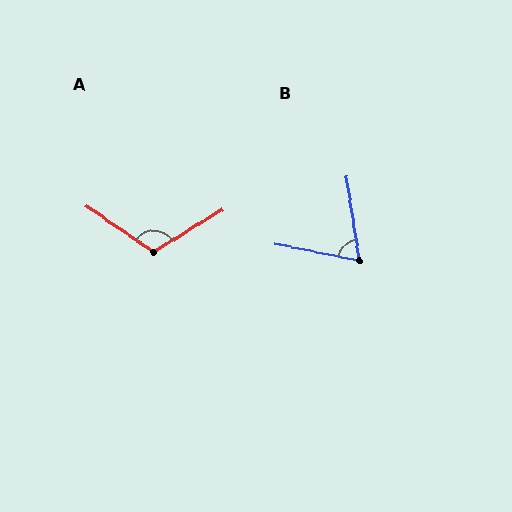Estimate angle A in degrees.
Approximately 114 degrees.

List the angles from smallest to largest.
B (70°), A (114°).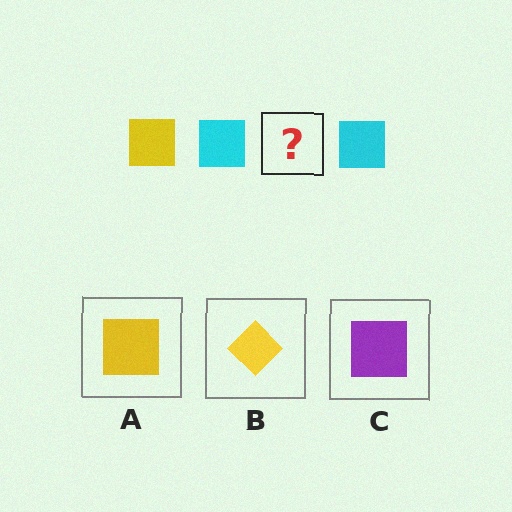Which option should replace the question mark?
Option A.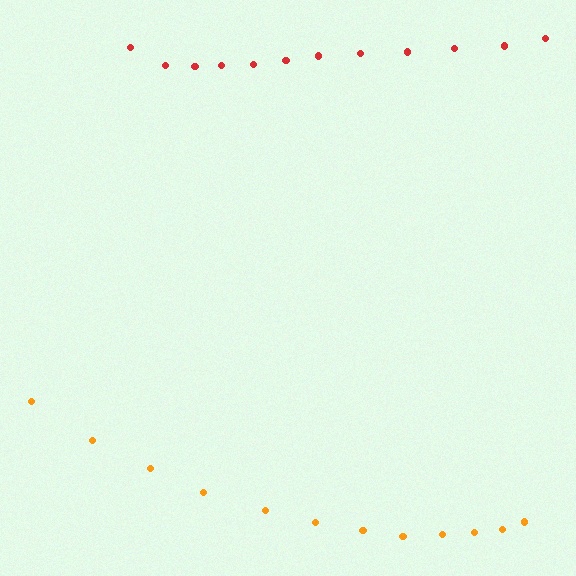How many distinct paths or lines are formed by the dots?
There are 2 distinct paths.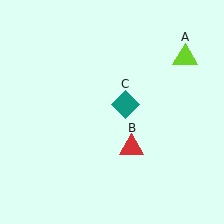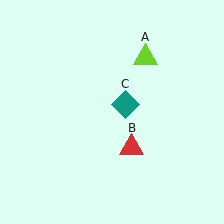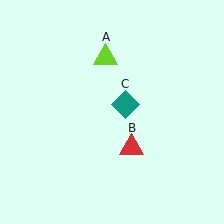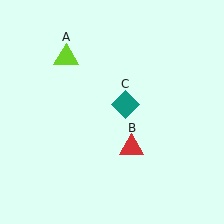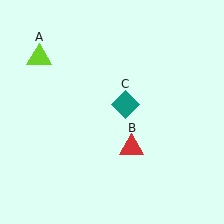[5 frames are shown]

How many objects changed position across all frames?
1 object changed position: lime triangle (object A).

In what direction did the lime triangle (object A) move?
The lime triangle (object A) moved left.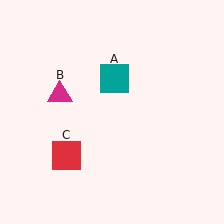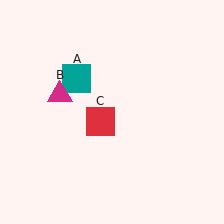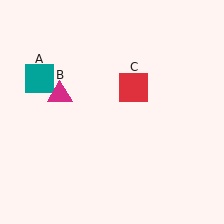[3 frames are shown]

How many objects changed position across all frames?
2 objects changed position: teal square (object A), red square (object C).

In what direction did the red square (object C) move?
The red square (object C) moved up and to the right.